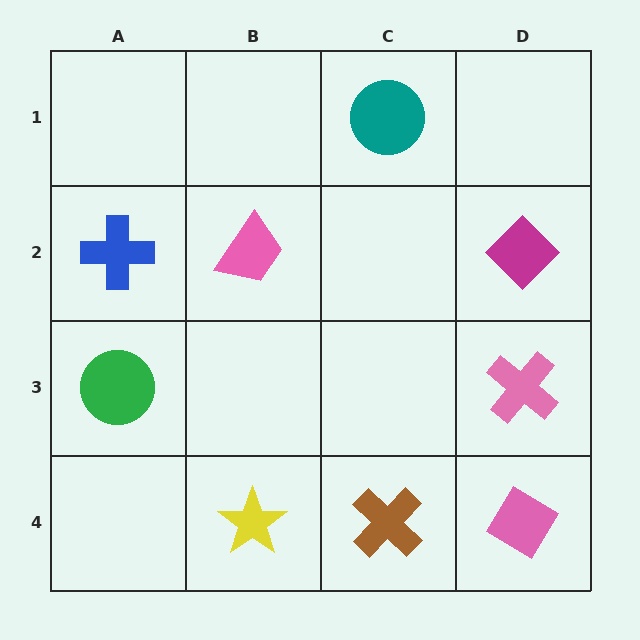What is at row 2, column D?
A magenta diamond.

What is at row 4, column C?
A brown cross.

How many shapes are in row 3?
2 shapes.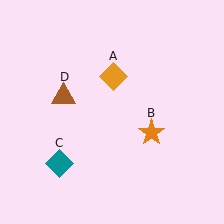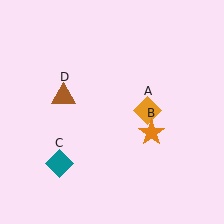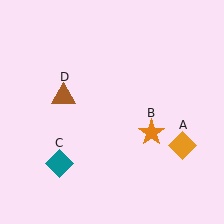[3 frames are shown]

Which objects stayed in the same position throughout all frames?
Orange star (object B) and teal diamond (object C) and brown triangle (object D) remained stationary.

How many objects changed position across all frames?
1 object changed position: orange diamond (object A).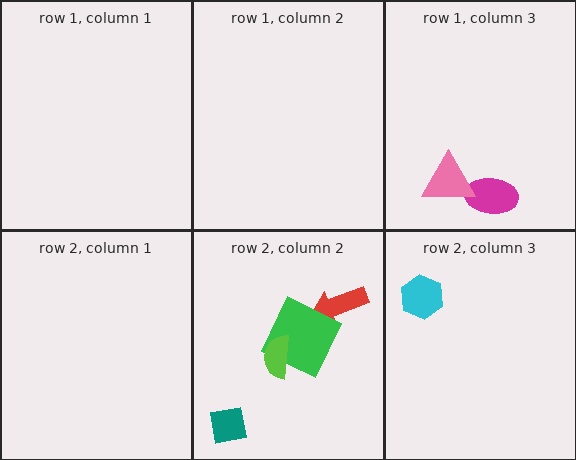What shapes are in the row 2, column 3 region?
The cyan hexagon.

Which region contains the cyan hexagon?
The row 2, column 3 region.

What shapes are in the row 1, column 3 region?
The magenta ellipse, the pink triangle.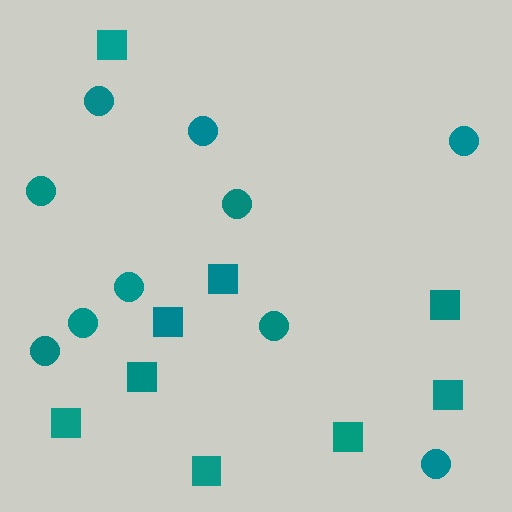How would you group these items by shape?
There are 2 groups: one group of squares (9) and one group of circles (10).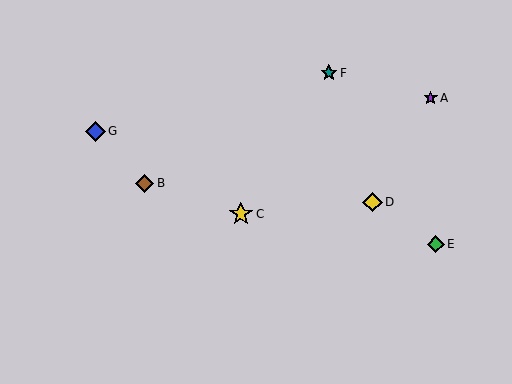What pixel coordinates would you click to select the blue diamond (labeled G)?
Click at (96, 131) to select the blue diamond G.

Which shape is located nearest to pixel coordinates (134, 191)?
The brown diamond (labeled B) at (145, 183) is nearest to that location.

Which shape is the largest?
The yellow star (labeled C) is the largest.